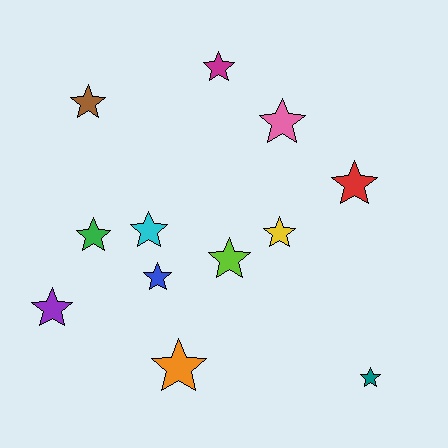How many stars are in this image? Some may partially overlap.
There are 12 stars.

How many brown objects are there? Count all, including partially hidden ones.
There is 1 brown object.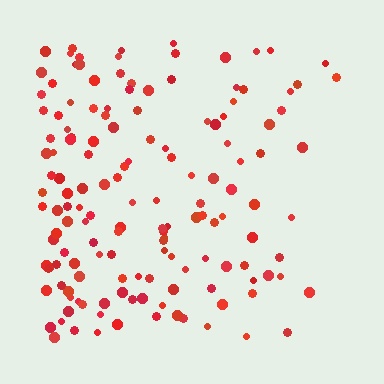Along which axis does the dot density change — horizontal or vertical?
Horizontal.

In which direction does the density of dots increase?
From right to left, with the left side densest.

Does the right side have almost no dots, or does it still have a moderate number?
Still a moderate number, just noticeably fewer than the left.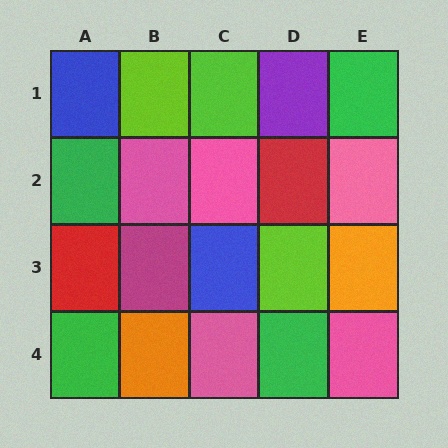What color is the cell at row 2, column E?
Pink.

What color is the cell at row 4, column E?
Pink.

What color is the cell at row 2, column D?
Red.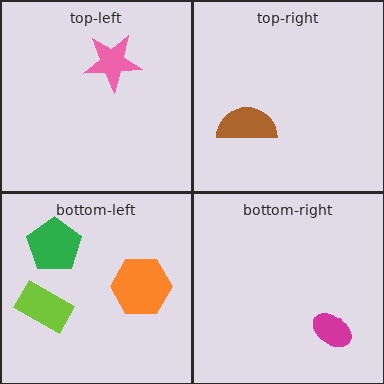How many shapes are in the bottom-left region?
3.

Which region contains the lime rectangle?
The bottom-left region.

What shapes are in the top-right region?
The brown semicircle.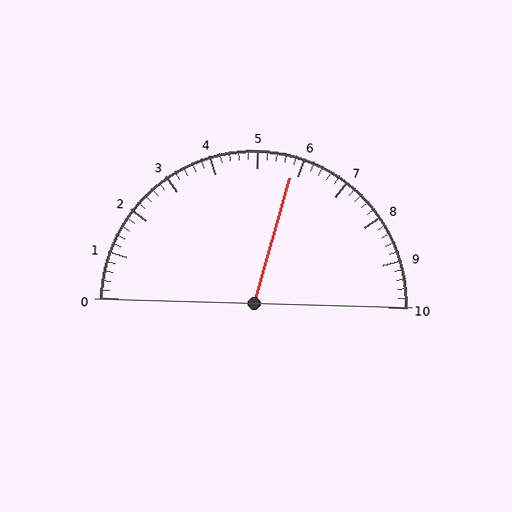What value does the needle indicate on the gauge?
The needle indicates approximately 5.8.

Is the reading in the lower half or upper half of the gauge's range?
The reading is in the upper half of the range (0 to 10).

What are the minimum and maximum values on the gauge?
The gauge ranges from 0 to 10.